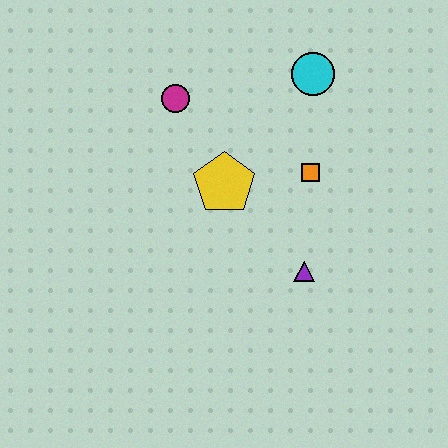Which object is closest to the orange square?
The yellow pentagon is closest to the orange square.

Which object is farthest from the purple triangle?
The magenta circle is farthest from the purple triangle.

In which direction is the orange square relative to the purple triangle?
The orange square is above the purple triangle.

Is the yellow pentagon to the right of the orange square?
No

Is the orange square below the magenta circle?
Yes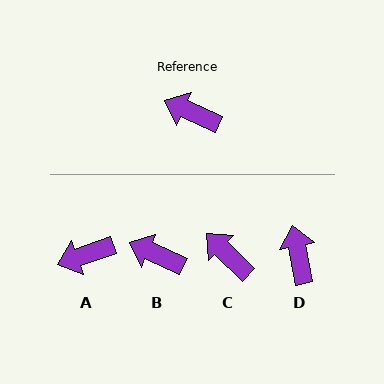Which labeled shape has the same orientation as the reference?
B.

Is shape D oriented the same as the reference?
No, it is off by about 55 degrees.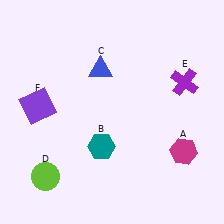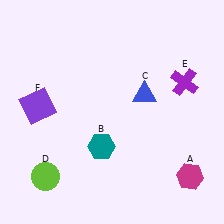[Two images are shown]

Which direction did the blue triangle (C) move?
The blue triangle (C) moved right.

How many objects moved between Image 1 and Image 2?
2 objects moved between the two images.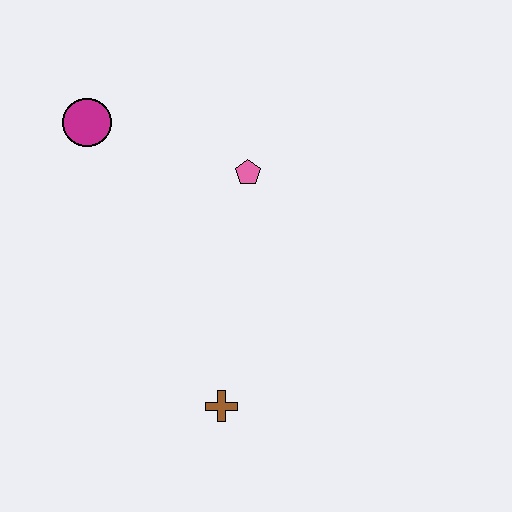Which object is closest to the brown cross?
The pink pentagon is closest to the brown cross.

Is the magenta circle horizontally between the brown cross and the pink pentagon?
No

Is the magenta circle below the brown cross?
No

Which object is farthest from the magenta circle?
The brown cross is farthest from the magenta circle.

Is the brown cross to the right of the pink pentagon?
No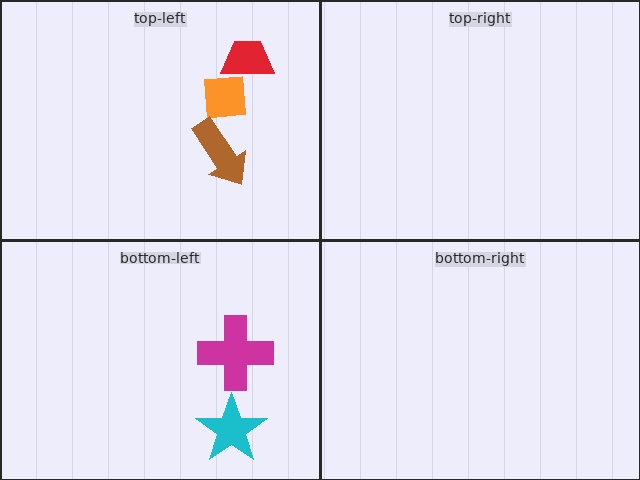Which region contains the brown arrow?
The top-left region.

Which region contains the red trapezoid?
The top-left region.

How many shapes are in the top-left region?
3.